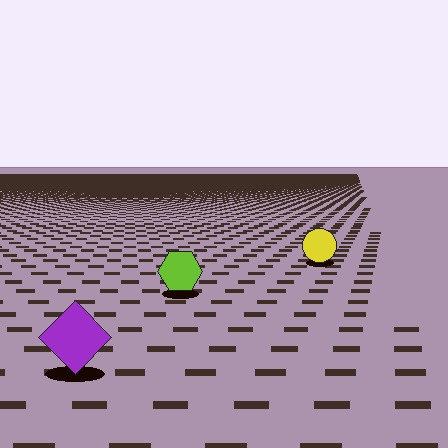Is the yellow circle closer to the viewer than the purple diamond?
No. The purple diamond is closer — you can tell from the texture gradient: the ground texture is coarser near it.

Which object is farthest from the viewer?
The yellow circle is farthest from the viewer. It appears smaller and the ground texture around it is denser.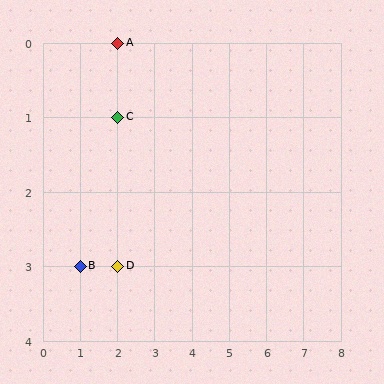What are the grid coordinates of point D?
Point D is at grid coordinates (2, 3).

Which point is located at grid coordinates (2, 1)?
Point C is at (2, 1).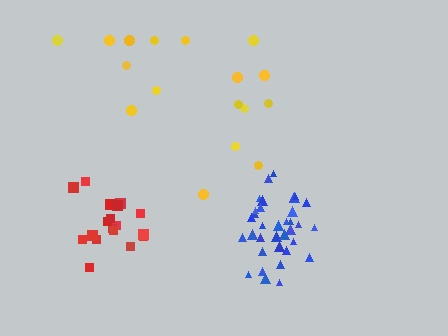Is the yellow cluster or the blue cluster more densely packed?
Blue.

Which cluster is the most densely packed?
Blue.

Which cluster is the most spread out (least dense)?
Yellow.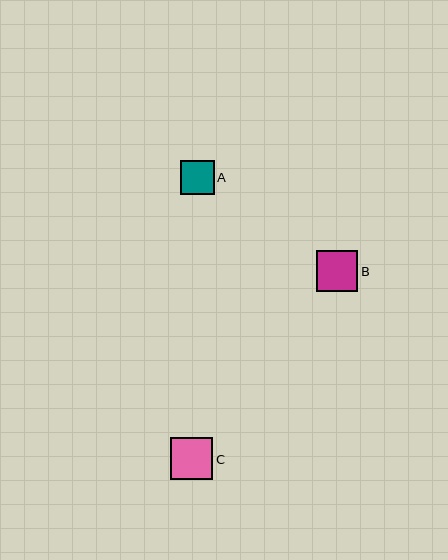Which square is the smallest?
Square A is the smallest with a size of approximately 34 pixels.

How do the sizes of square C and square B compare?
Square C and square B are approximately the same size.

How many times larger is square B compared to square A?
Square B is approximately 1.2 times the size of square A.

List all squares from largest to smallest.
From largest to smallest: C, B, A.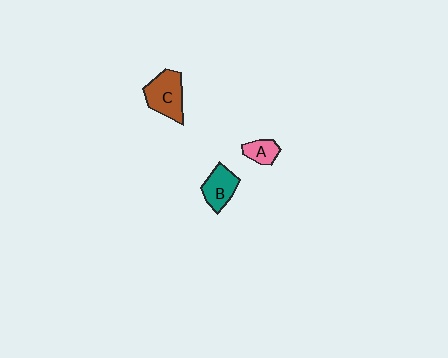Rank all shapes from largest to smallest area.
From largest to smallest: C (brown), B (teal), A (pink).